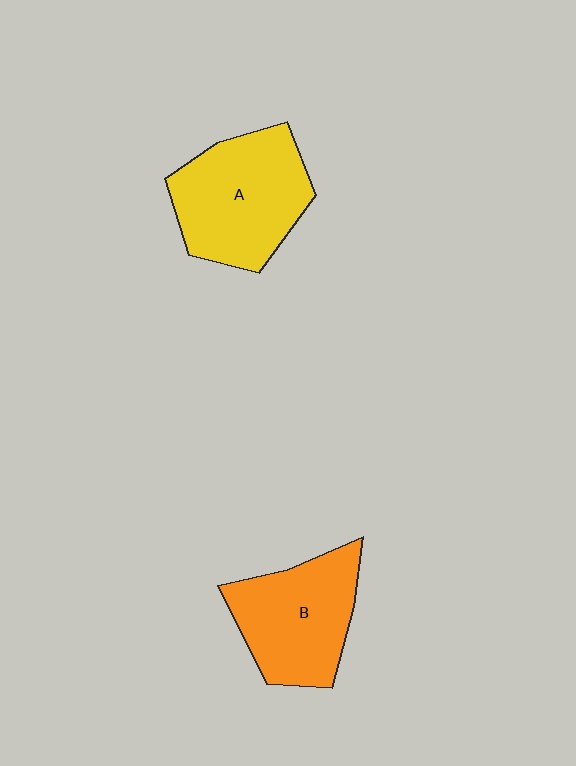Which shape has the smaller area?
Shape B (orange).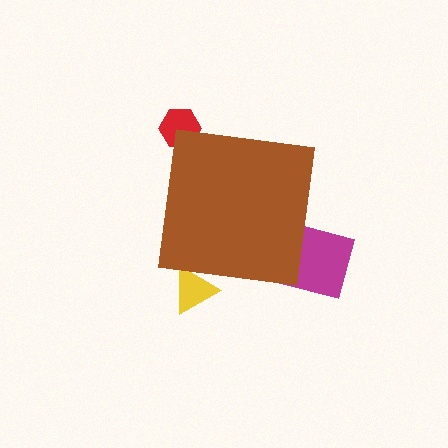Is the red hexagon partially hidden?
Yes, the red hexagon is partially hidden behind the brown square.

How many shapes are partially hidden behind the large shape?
3 shapes are partially hidden.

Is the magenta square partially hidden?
Yes, the magenta square is partially hidden behind the brown square.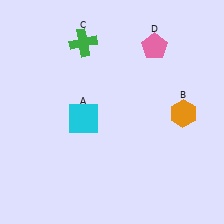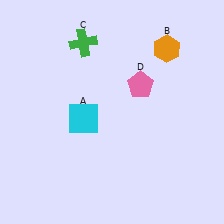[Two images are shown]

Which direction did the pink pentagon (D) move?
The pink pentagon (D) moved down.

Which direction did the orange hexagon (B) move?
The orange hexagon (B) moved up.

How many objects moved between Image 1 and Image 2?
2 objects moved between the two images.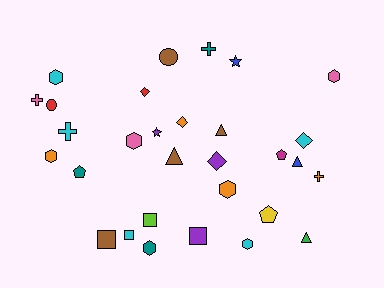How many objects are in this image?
There are 30 objects.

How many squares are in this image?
There are 4 squares.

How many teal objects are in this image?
There are 3 teal objects.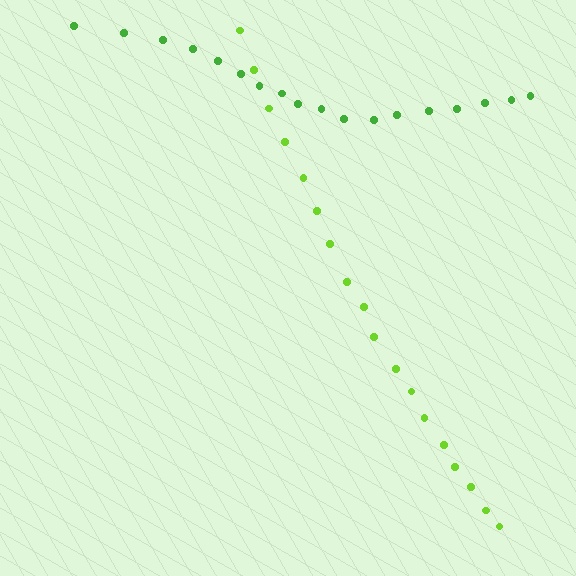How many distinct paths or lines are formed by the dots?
There are 2 distinct paths.